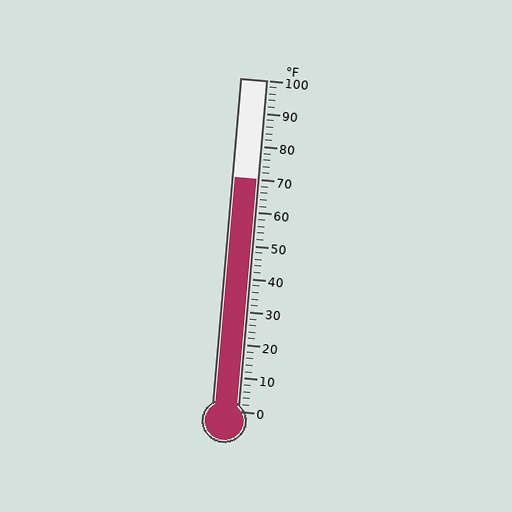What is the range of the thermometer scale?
The thermometer scale ranges from 0°F to 100°F.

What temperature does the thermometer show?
The thermometer shows approximately 70°F.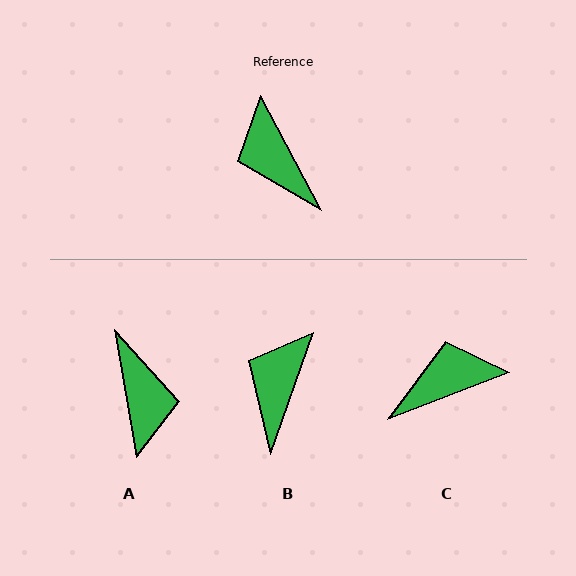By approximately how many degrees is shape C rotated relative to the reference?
Approximately 97 degrees clockwise.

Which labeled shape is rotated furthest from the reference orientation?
A, about 162 degrees away.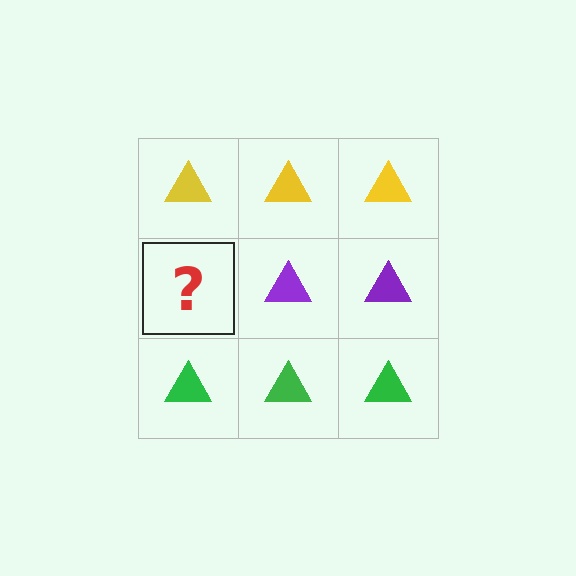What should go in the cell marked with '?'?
The missing cell should contain a purple triangle.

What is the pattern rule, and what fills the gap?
The rule is that each row has a consistent color. The gap should be filled with a purple triangle.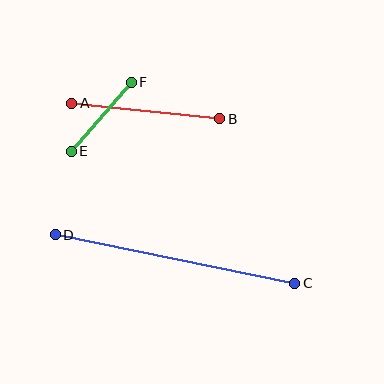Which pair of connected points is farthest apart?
Points C and D are farthest apart.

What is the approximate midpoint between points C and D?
The midpoint is at approximately (175, 259) pixels.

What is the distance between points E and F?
The distance is approximately 91 pixels.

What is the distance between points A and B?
The distance is approximately 149 pixels.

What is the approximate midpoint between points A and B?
The midpoint is at approximately (146, 111) pixels.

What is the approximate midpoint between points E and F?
The midpoint is at approximately (101, 117) pixels.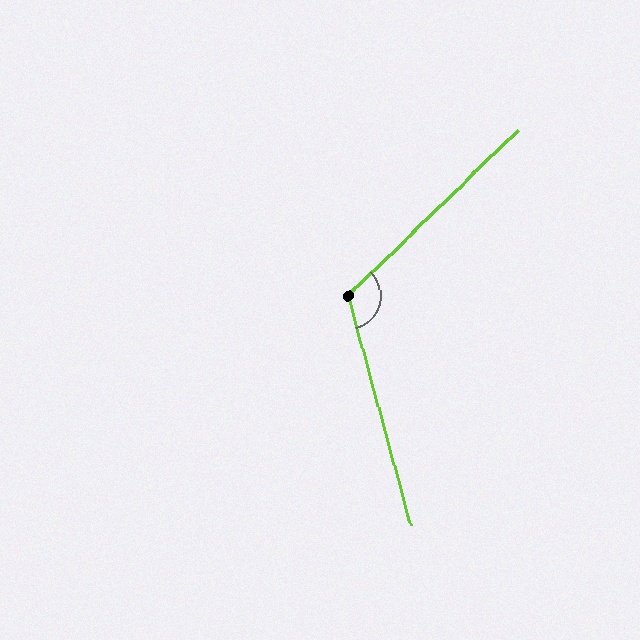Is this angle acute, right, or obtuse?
It is obtuse.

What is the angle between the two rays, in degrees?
Approximately 119 degrees.